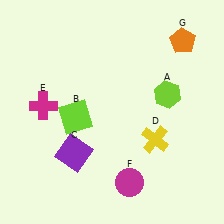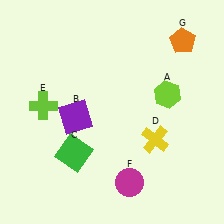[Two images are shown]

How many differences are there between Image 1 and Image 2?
There are 3 differences between the two images.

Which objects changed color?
B changed from lime to purple. C changed from purple to green. E changed from magenta to lime.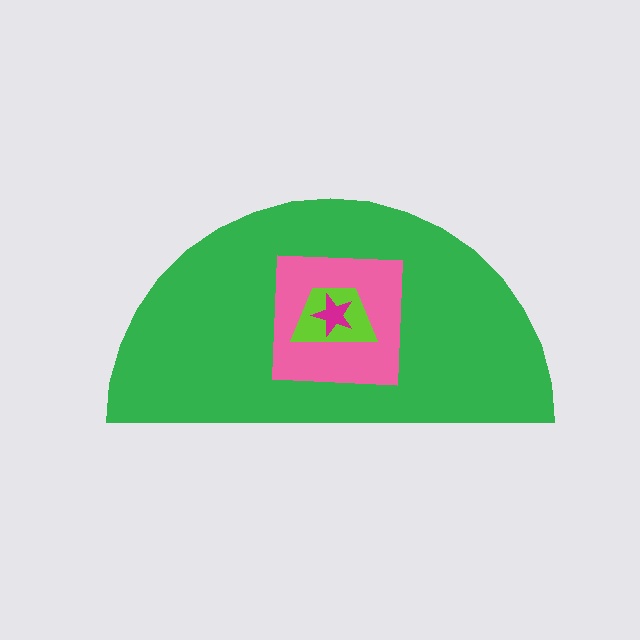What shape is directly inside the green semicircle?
The pink square.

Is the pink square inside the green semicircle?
Yes.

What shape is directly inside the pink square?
The lime trapezoid.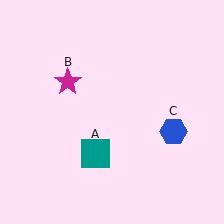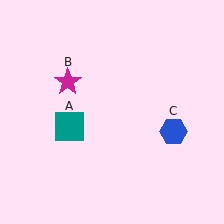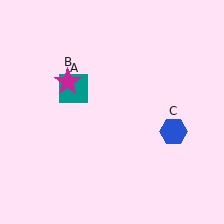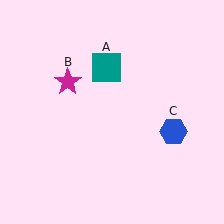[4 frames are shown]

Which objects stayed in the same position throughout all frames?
Magenta star (object B) and blue hexagon (object C) remained stationary.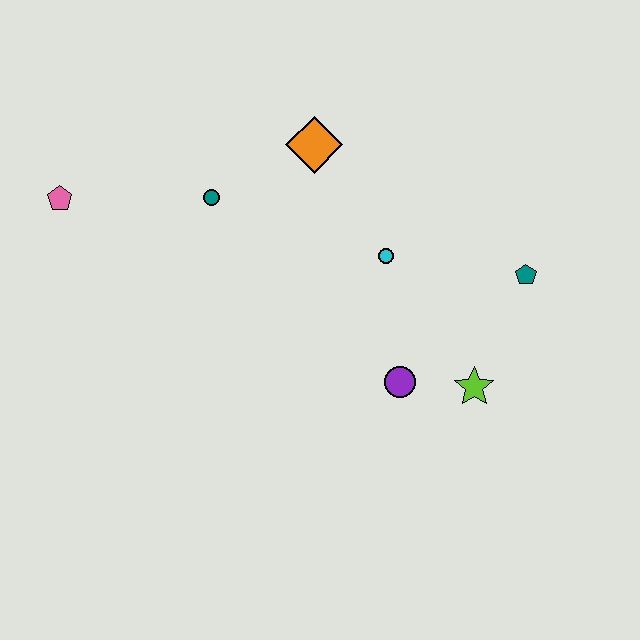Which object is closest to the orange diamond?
The teal circle is closest to the orange diamond.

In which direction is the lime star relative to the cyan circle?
The lime star is below the cyan circle.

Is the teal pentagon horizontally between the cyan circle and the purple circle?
No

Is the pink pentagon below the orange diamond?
Yes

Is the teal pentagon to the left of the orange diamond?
No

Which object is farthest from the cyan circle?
The pink pentagon is farthest from the cyan circle.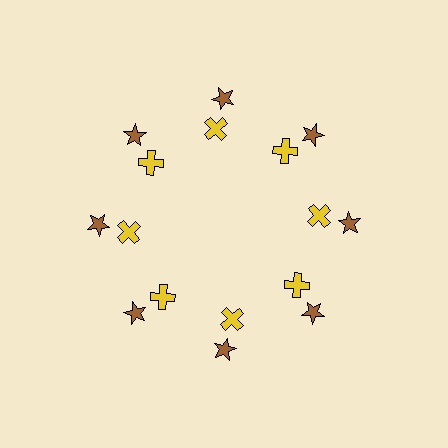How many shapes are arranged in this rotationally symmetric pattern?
There are 16 shapes, arranged in 8 groups of 2.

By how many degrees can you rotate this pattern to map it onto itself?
The pattern maps onto itself every 45 degrees of rotation.